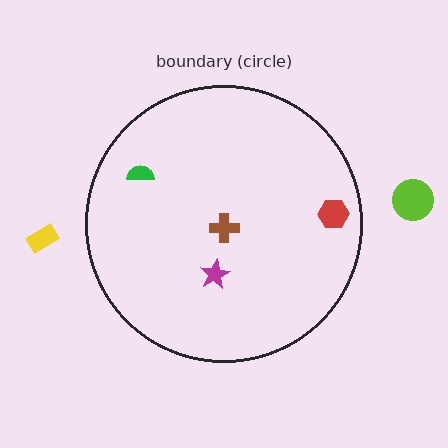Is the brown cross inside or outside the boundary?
Inside.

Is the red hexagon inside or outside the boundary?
Inside.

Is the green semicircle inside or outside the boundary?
Inside.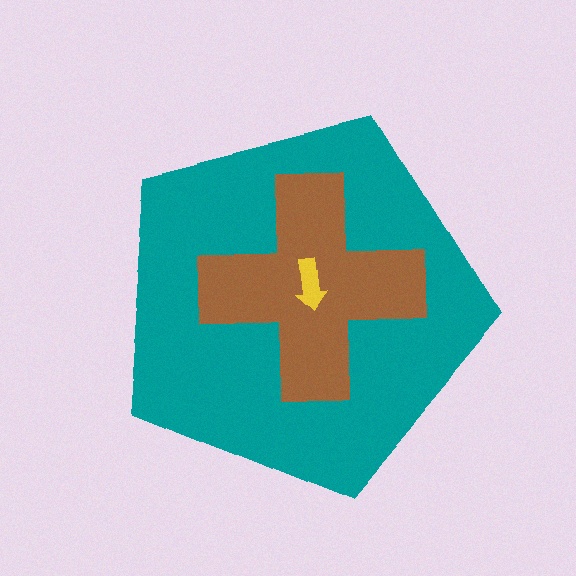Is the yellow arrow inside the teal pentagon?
Yes.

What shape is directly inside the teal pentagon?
The brown cross.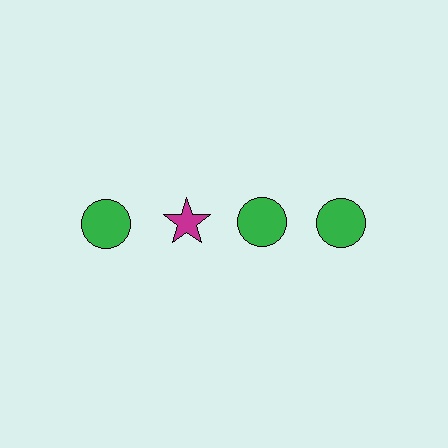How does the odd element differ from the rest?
It differs in both color (magenta instead of green) and shape (star instead of circle).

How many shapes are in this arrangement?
There are 4 shapes arranged in a grid pattern.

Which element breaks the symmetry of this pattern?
The magenta star in the top row, second from left column breaks the symmetry. All other shapes are green circles.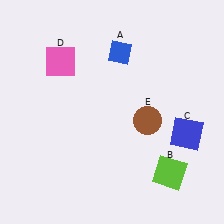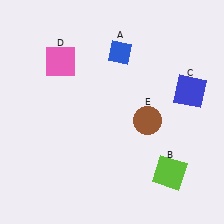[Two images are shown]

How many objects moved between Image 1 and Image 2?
1 object moved between the two images.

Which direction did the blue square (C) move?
The blue square (C) moved up.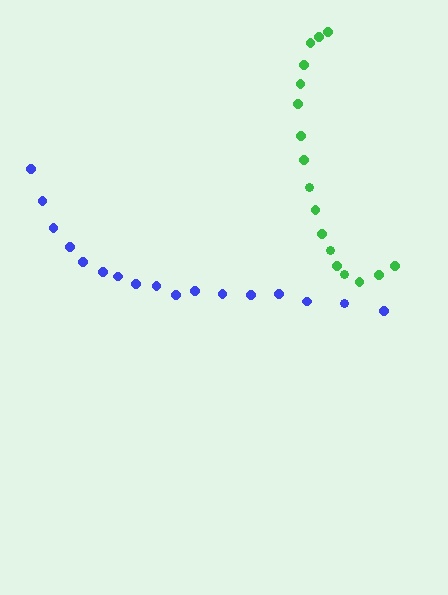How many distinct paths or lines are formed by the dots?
There are 2 distinct paths.